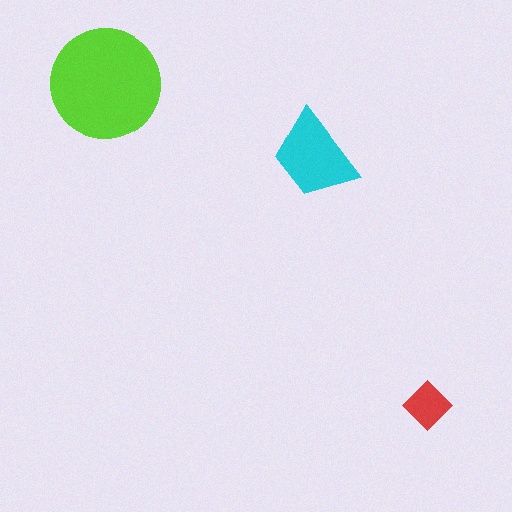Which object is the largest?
The lime circle.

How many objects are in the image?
There are 3 objects in the image.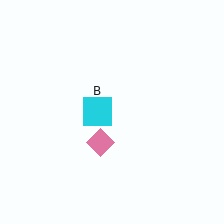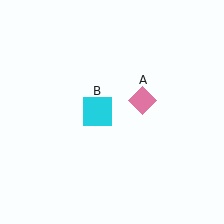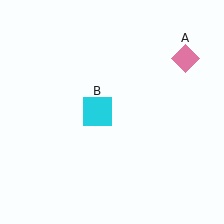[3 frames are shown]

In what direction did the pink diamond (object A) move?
The pink diamond (object A) moved up and to the right.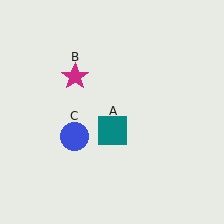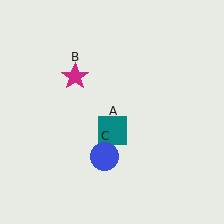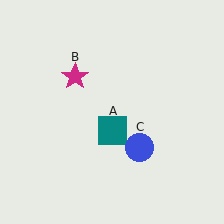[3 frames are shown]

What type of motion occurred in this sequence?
The blue circle (object C) rotated counterclockwise around the center of the scene.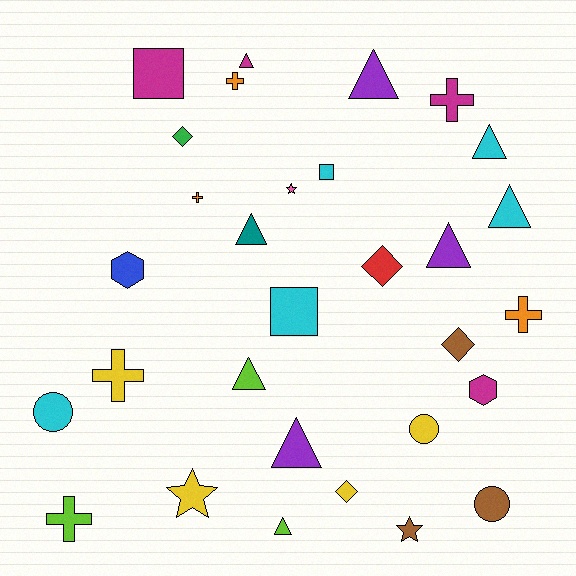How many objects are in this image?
There are 30 objects.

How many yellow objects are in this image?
There are 4 yellow objects.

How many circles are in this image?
There are 3 circles.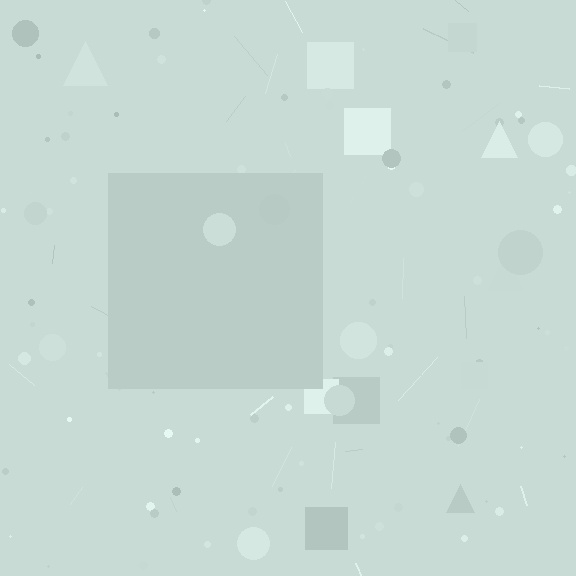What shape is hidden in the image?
A square is hidden in the image.